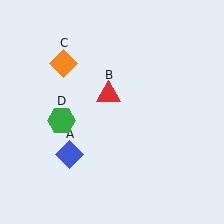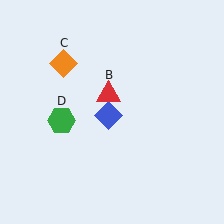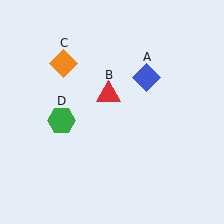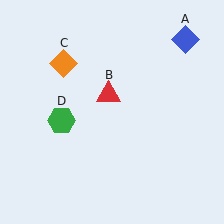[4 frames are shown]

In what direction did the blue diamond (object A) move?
The blue diamond (object A) moved up and to the right.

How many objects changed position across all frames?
1 object changed position: blue diamond (object A).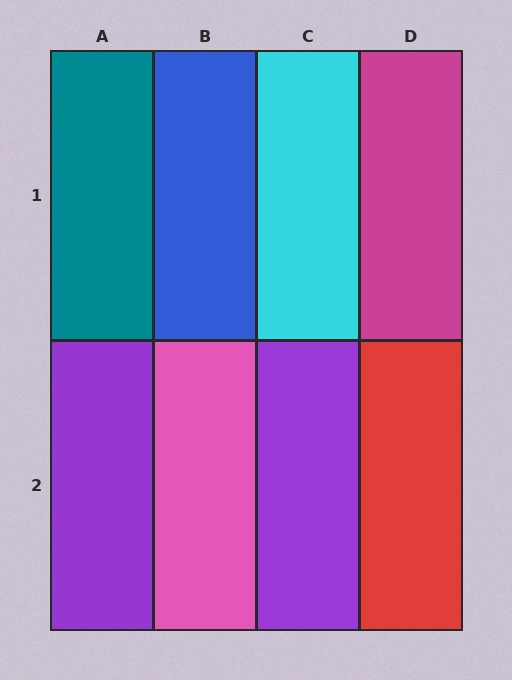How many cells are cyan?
1 cell is cyan.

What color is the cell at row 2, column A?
Purple.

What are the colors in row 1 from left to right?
Teal, blue, cyan, magenta.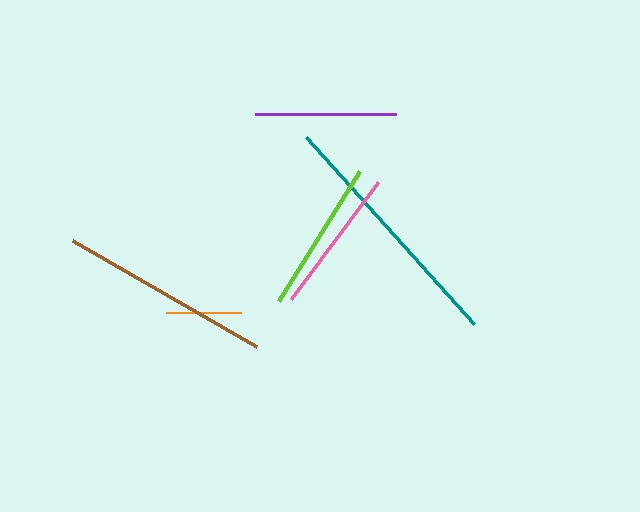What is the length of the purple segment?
The purple segment is approximately 140 pixels long.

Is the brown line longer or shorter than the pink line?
The brown line is longer than the pink line.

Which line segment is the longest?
The teal line is the longest at approximately 252 pixels.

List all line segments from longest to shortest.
From longest to shortest: teal, brown, lime, pink, purple, orange.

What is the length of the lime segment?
The lime segment is approximately 153 pixels long.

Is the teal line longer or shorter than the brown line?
The teal line is longer than the brown line.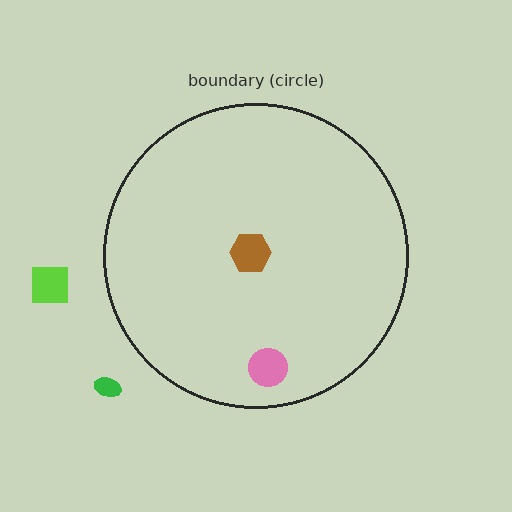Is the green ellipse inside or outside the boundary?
Outside.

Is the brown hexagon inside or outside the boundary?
Inside.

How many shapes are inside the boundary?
2 inside, 2 outside.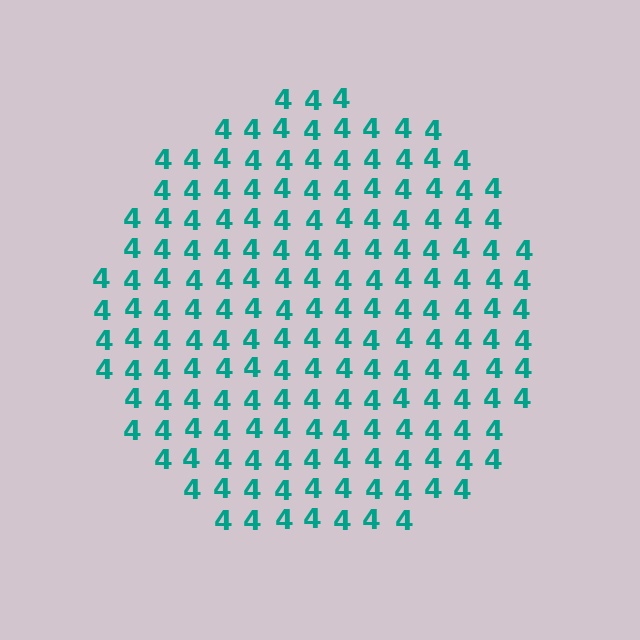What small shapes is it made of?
It is made of small digit 4's.